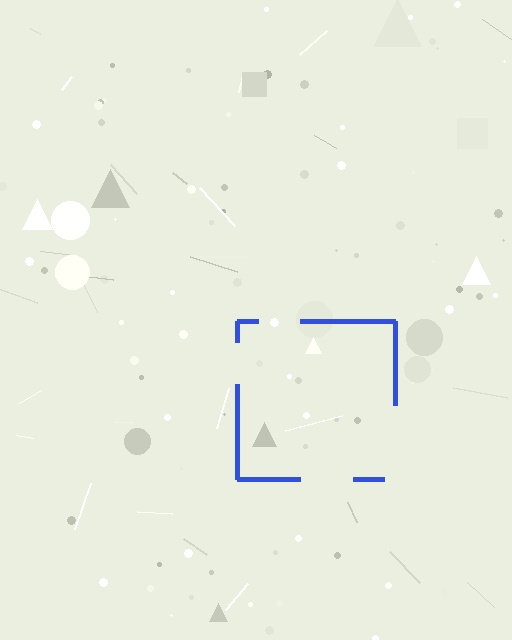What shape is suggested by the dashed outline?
The dashed outline suggests a square.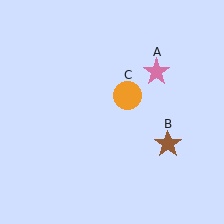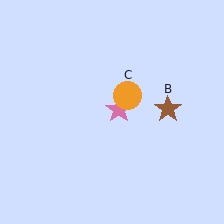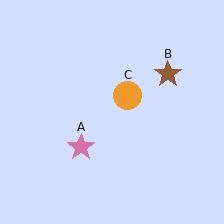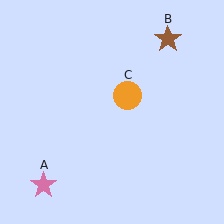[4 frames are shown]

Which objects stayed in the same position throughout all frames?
Orange circle (object C) remained stationary.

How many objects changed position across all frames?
2 objects changed position: pink star (object A), brown star (object B).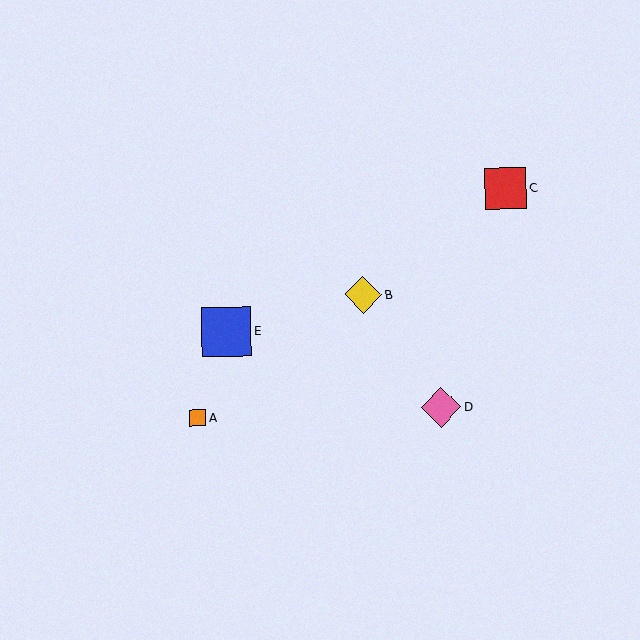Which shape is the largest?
The blue square (labeled E) is the largest.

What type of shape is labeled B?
Shape B is a yellow diamond.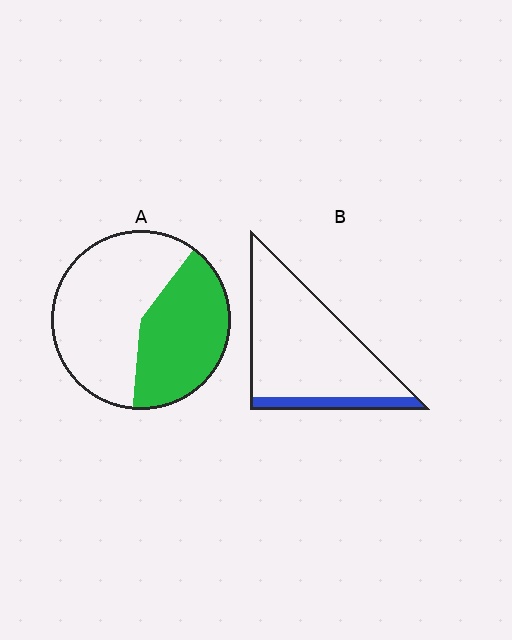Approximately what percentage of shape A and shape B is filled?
A is approximately 40% and B is approximately 15%.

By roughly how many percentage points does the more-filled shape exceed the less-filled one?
By roughly 30 percentage points (A over B).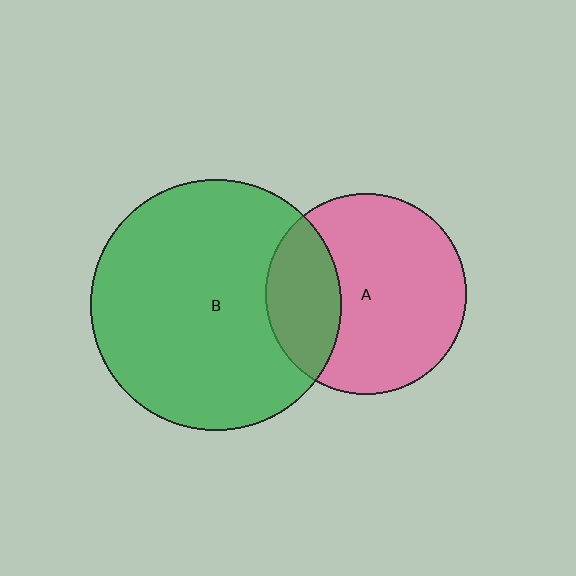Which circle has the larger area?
Circle B (green).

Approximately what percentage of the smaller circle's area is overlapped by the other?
Approximately 25%.